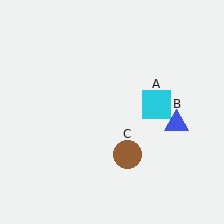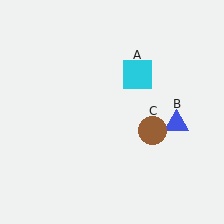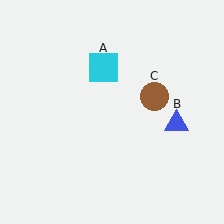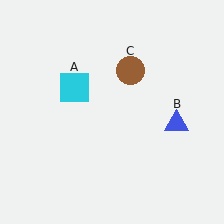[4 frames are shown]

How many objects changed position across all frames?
2 objects changed position: cyan square (object A), brown circle (object C).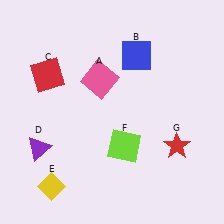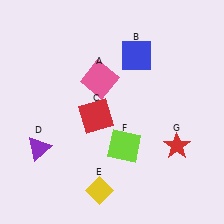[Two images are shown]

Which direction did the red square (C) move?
The red square (C) moved right.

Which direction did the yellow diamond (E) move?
The yellow diamond (E) moved right.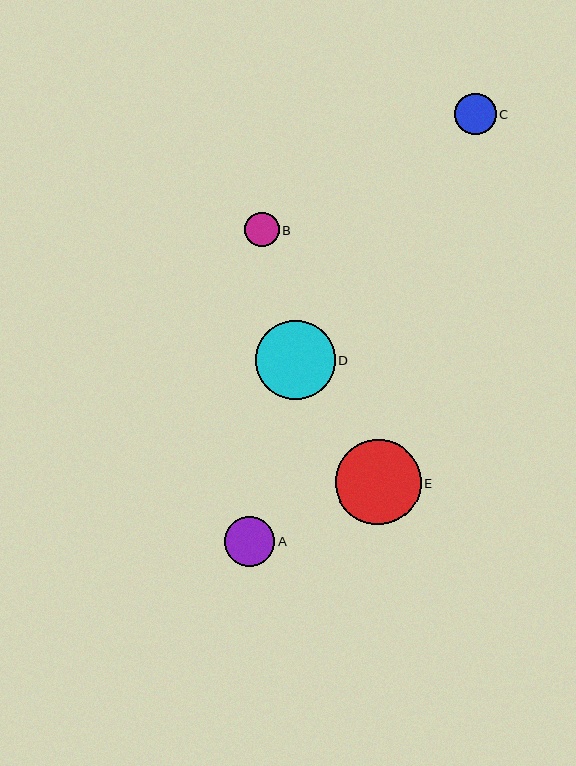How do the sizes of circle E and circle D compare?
Circle E and circle D are approximately the same size.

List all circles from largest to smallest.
From largest to smallest: E, D, A, C, B.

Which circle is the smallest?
Circle B is the smallest with a size of approximately 34 pixels.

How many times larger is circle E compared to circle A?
Circle E is approximately 1.7 times the size of circle A.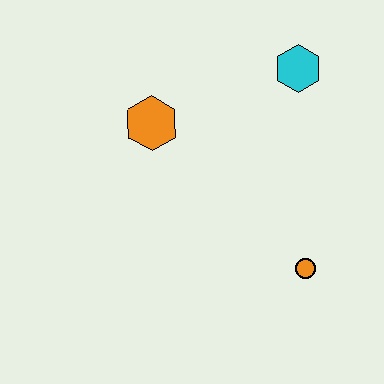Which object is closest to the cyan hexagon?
The orange hexagon is closest to the cyan hexagon.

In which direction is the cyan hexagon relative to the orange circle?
The cyan hexagon is above the orange circle.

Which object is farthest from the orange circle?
The orange hexagon is farthest from the orange circle.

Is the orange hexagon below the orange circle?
No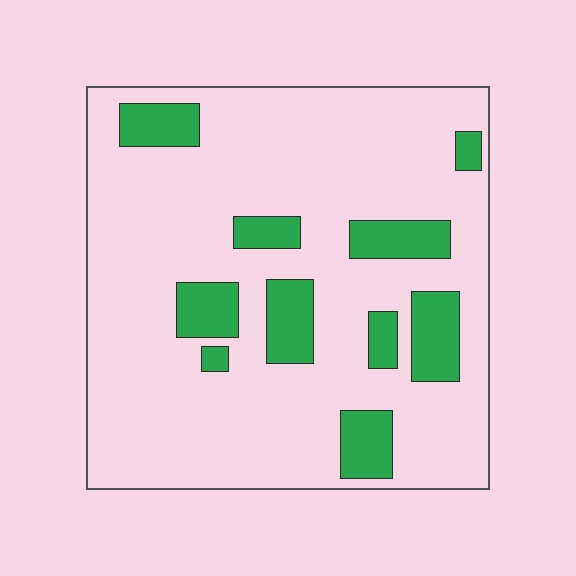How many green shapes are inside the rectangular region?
10.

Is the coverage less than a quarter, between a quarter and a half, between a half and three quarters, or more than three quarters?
Less than a quarter.